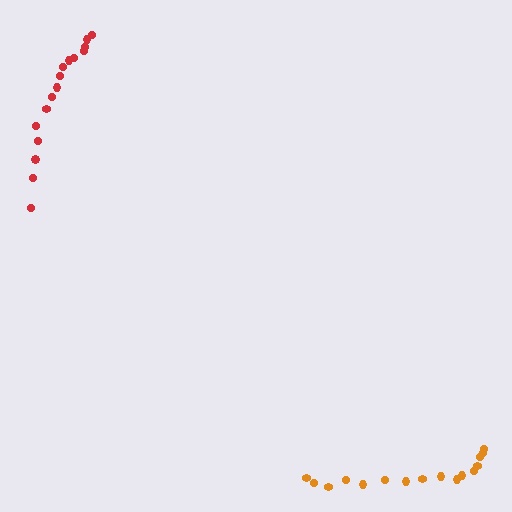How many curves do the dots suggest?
There are 2 distinct paths.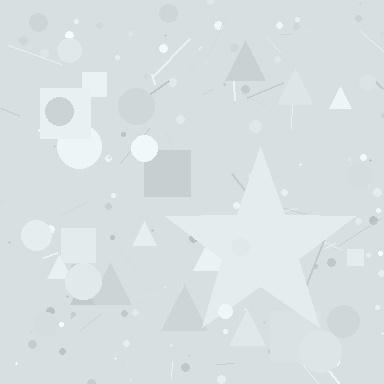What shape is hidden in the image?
A star is hidden in the image.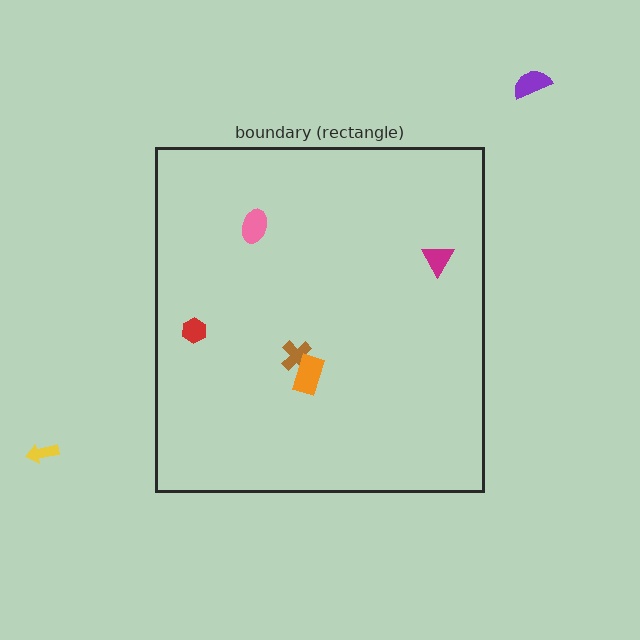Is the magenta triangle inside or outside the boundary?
Inside.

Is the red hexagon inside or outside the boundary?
Inside.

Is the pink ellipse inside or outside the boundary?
Inside.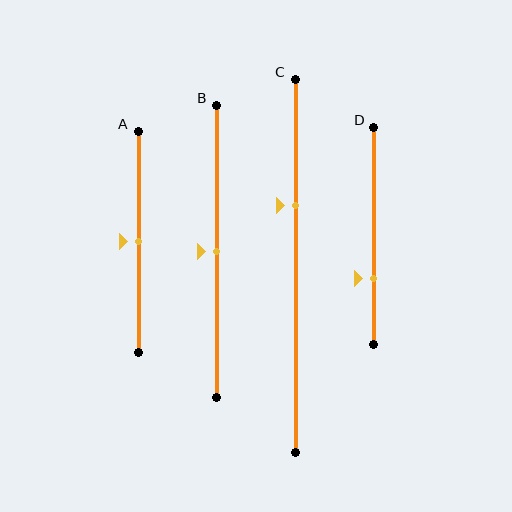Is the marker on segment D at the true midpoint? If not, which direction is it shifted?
No, the marker on segment D is shifted downward by about 20% of the segment length.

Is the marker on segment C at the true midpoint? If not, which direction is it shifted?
No, the marker on segment C is shifted upward by about 16% of the segment length.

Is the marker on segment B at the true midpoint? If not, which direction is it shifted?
Yes, the marker on segment B is at the true midpoint.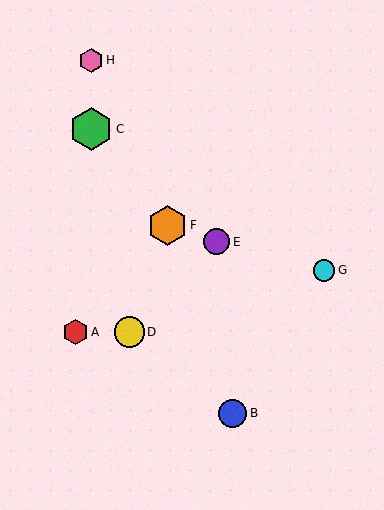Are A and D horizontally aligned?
Yes, both are at y≈332.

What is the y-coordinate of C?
Object C is at y≈129.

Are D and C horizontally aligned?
No, D is at y≈332 and C is at y≈129.